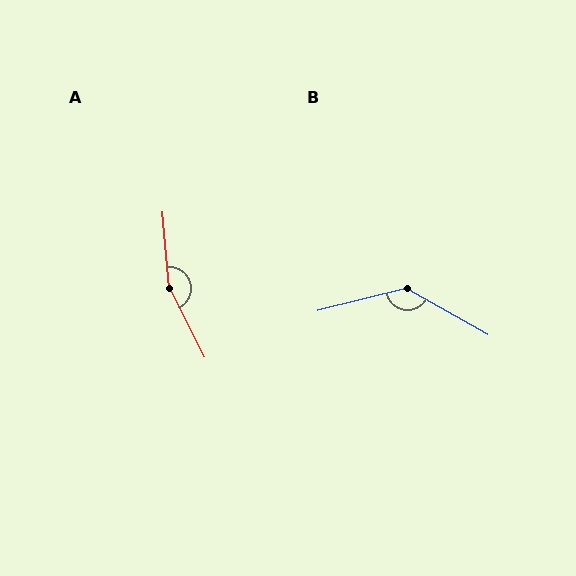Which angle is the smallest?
B, at approximately 136 degrees.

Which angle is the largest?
A, at approximately 158 degrees.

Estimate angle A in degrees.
Approximately 158 degrees.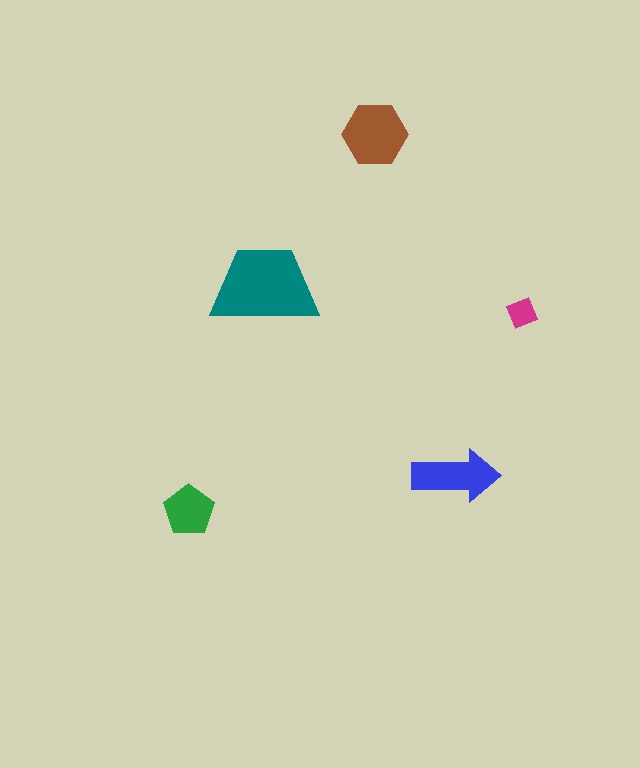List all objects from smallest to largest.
The magenta diamond, the green pentagon, the blue arrow, the brown hexagon, the teal trapezoid.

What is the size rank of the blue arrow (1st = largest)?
3rd.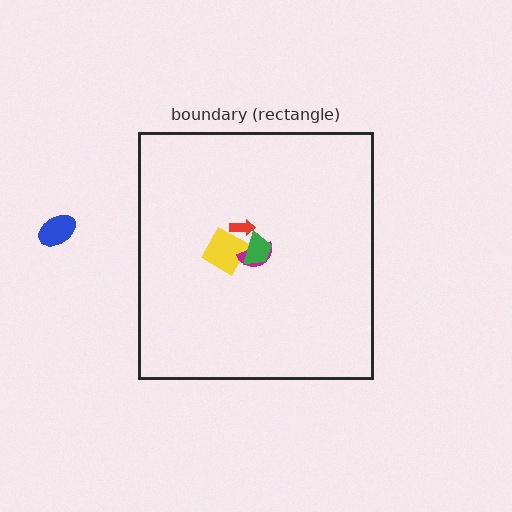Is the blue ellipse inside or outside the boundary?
Outside.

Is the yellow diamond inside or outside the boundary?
Inside.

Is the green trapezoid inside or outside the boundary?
Inside.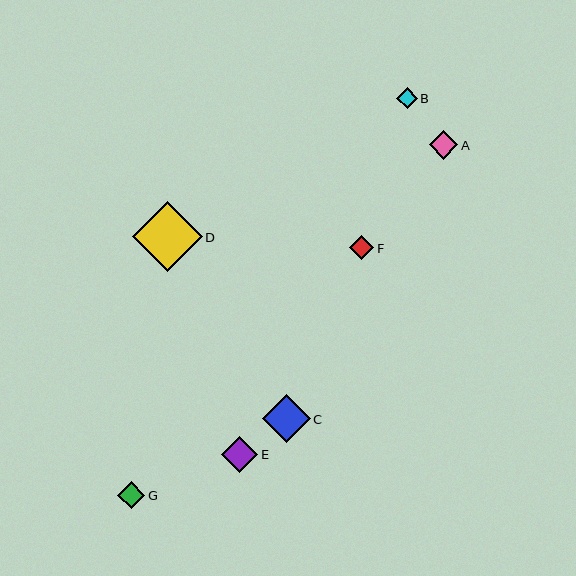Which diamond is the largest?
Diamond D is the largest with a size of approximately 70 pixels.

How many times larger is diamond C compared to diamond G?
Diamond C is approximately 1.8 times the size of diamond G.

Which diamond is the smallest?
Diamond B is the smallest with a size of approximately 21 pixels.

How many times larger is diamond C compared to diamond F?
Diamond C is approximately 2.0 times the size of diamond F.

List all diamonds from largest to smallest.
From largest to smallest: D, C, E, A, G, F, B.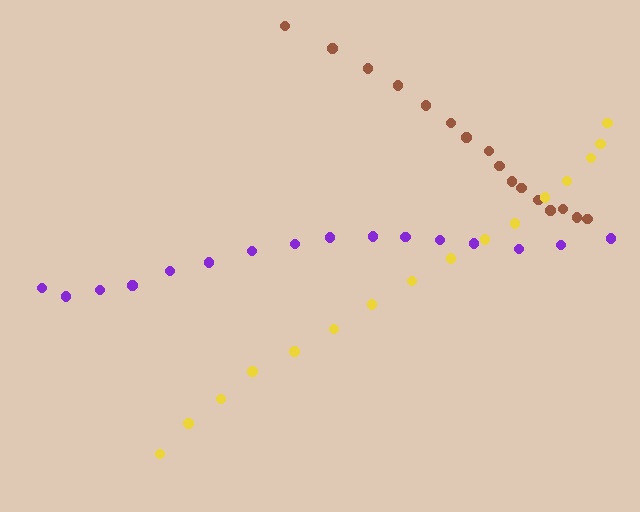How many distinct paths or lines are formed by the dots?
There are 3 distinct paths.